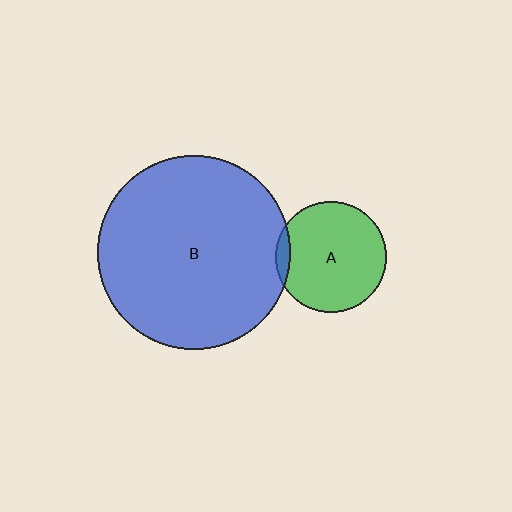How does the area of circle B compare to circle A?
Approximately 3.0 times.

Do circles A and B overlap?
Yes.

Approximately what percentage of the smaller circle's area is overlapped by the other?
Approximately 5%.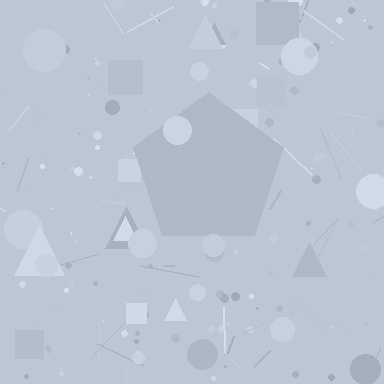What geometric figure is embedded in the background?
A pentagon is embedded in the background.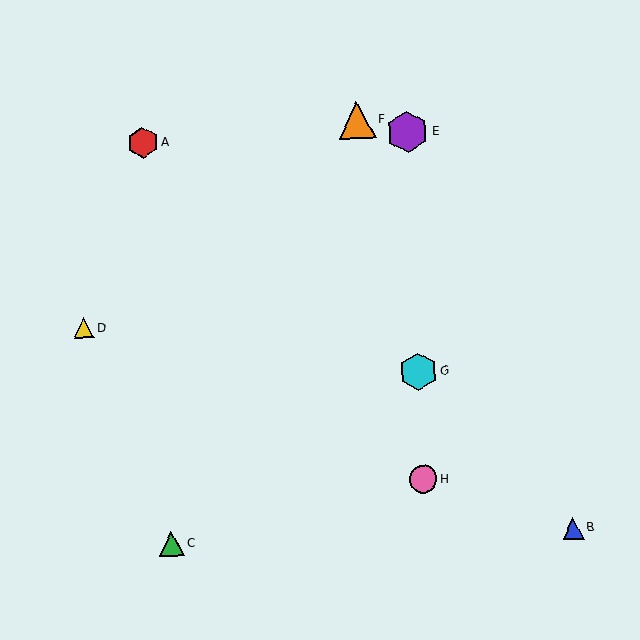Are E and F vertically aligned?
No, E is at x≈408 and F is at x≈357.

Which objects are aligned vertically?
Objects E, G, H are aligned vertically.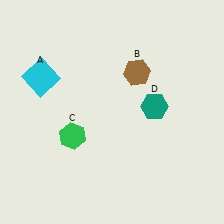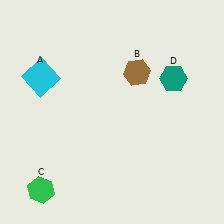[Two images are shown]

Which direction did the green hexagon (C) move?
The green hexagon (C) moved down.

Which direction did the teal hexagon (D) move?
The teal hexagon (D) moved up.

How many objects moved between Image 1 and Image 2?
2 objects moved between the two images.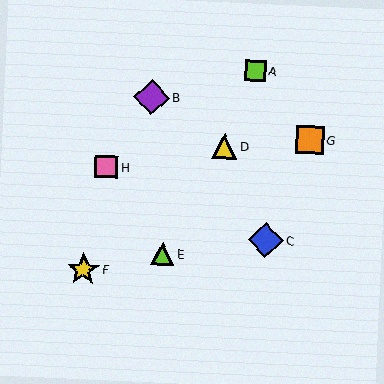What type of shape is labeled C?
Shape C is a blue diamond.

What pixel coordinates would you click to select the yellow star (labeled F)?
Click at (83, 269) to select the yellow star F.